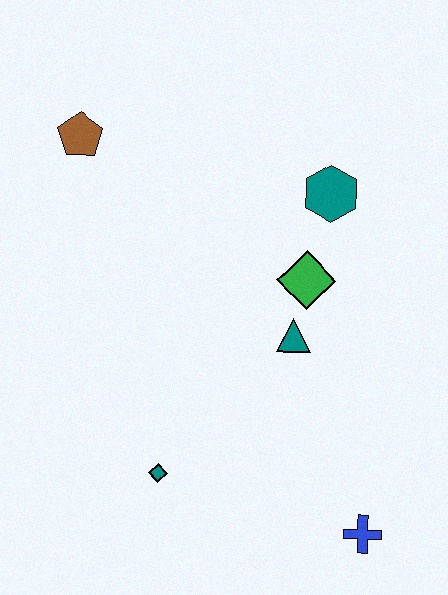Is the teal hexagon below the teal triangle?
No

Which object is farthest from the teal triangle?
The brown pentagon is farthest from the teal triangle.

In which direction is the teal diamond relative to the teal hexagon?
The teal diamond is below the teal hexagon.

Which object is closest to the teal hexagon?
The green diamond is closest to the teal hexagon.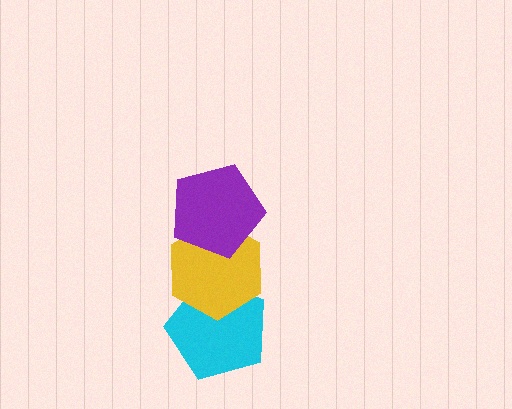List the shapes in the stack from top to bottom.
From top to bottom: the purple pentagon, the yellow hexagon, the cyan pentagon.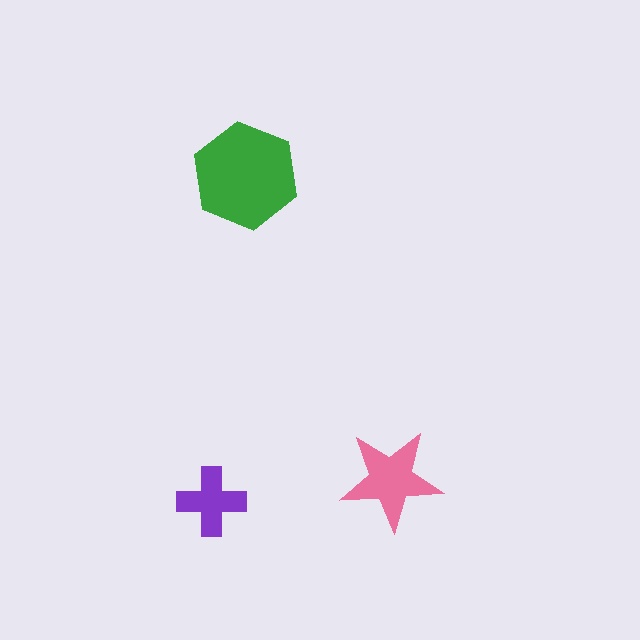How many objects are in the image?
There are 3 objects in the image.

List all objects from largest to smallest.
The green hexagon, the pink star, the purple cross.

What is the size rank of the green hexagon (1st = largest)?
1st.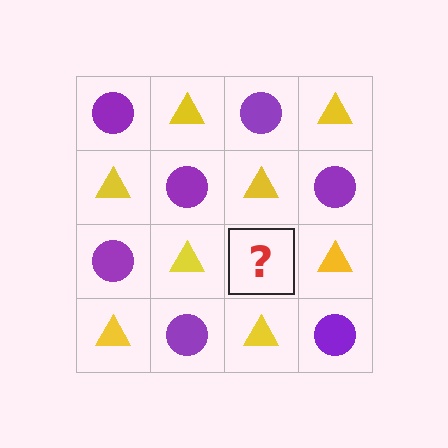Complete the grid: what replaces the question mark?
The question mark should be replaced with a purple circle.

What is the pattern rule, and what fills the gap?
The rule is that it alternates purple circle and yellow triangle in a checkerboard pattern. The gap should be filled with a purple circle.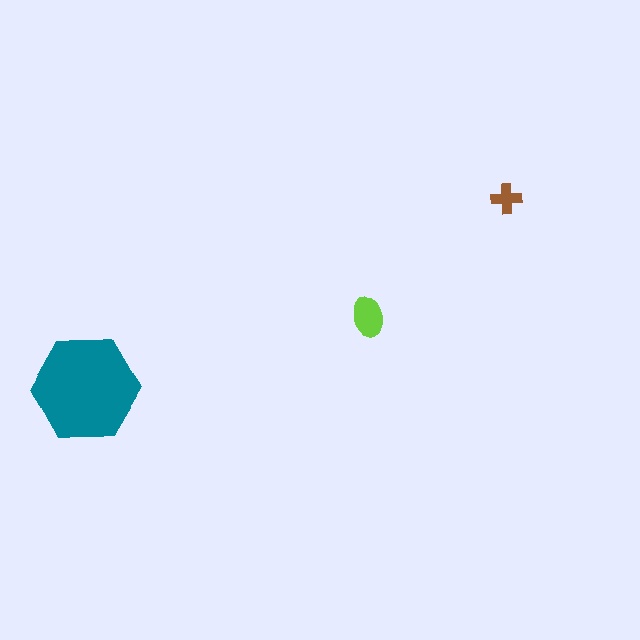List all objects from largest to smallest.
The teal hexagon, the lime ellipse, the brown cross.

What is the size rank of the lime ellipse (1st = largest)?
2nd.